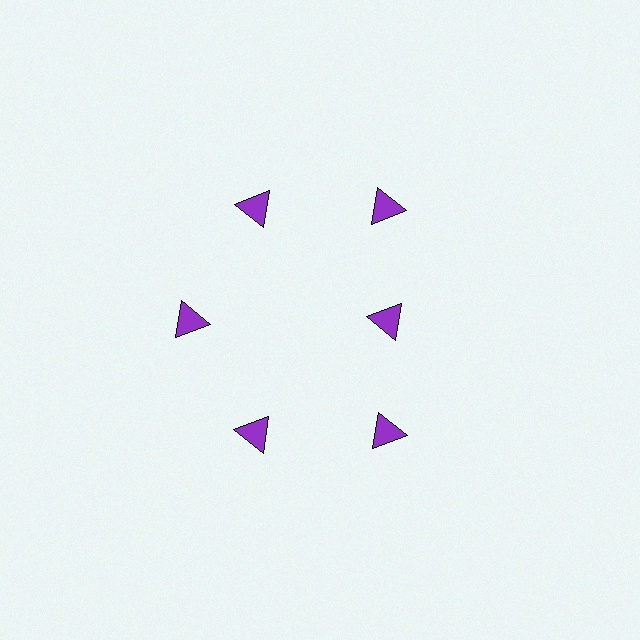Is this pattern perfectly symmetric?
No. The 6 purple triangles are arranged in a ring, but one element near the 3 o'clock position is pulled inward toward the center, breaking the 6-fold rotational symmetry.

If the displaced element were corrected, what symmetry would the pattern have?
It would have 6-fold rotational symmetry — the pattern would map onto itself every 60 degrees.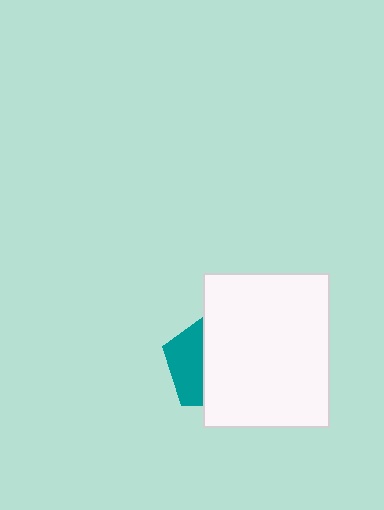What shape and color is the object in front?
The object in front is a white rectangle.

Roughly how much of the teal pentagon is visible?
A small part of it is visible (roughly 37%).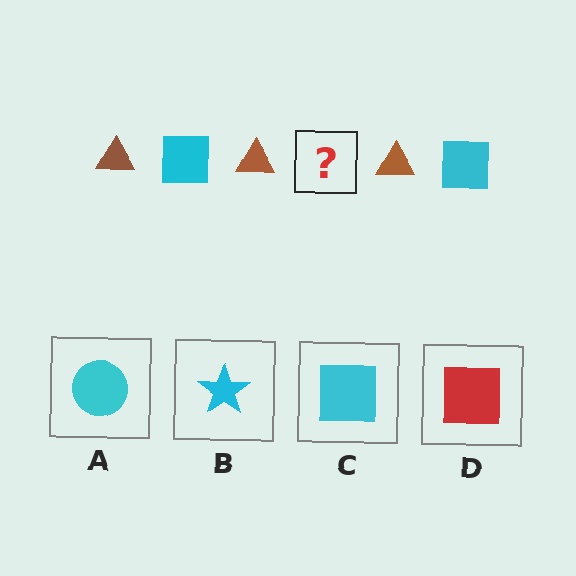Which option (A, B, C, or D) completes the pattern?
C.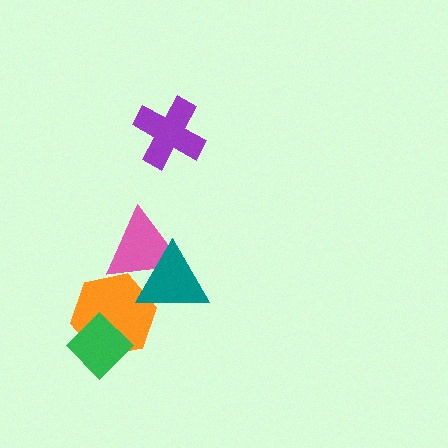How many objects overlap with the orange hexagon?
3 objects overlap with the orange hexagon.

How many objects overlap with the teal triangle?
2 objects overlap with the teal triangle.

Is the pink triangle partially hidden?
Yes, it is partially covered by another shape.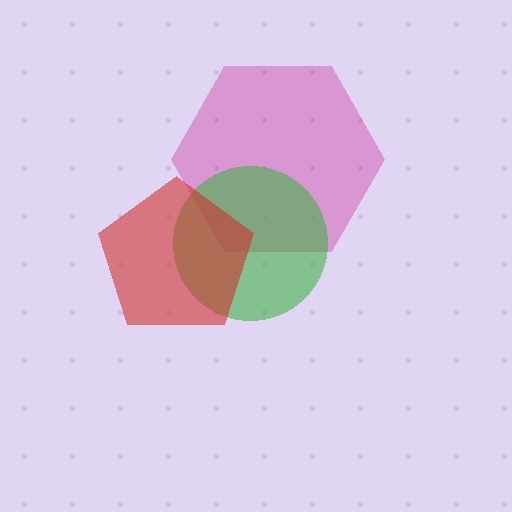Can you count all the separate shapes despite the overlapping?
Yes, there are 3 separate shapes.